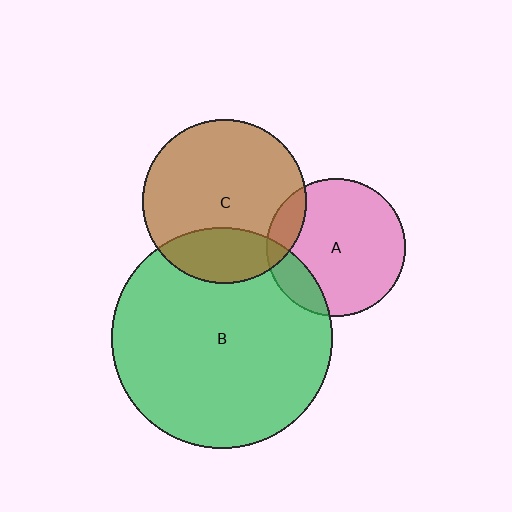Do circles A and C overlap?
Yes.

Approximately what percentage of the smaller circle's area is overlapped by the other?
Approximately 15%.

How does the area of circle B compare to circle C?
Approximately 1.8 times.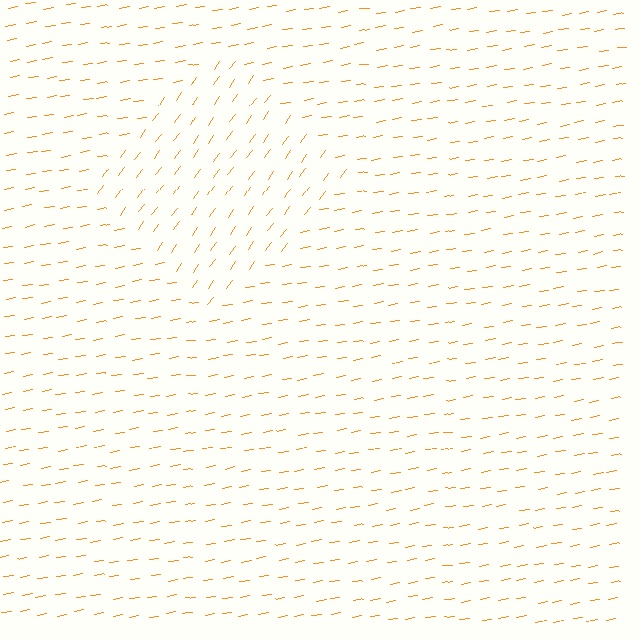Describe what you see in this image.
The image is filled with small orange line segments. A diamond region in the image has lines oriented differently from the surrounding lines, creating a visible texture boundary.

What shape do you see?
I see a diamond.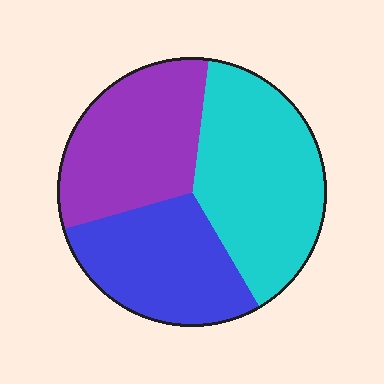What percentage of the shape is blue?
Blue covers about 30% of the shape.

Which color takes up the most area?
Cyan, at roughly 40%.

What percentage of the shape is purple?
Purple takes up about one third (1/3) of the shape.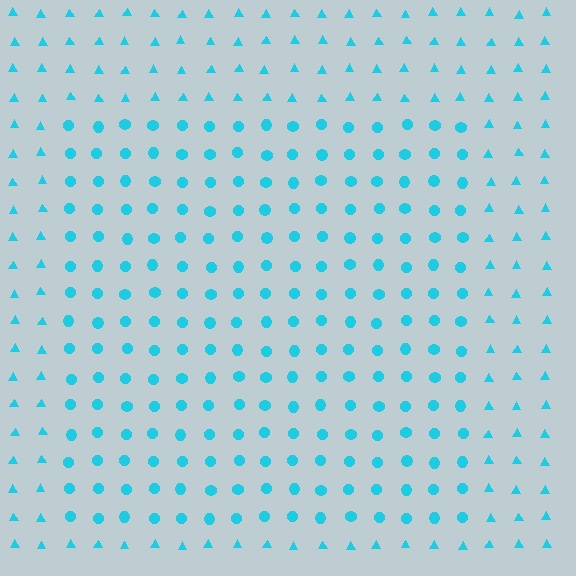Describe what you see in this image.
The image is filled with small cyan elements arranged in a uniform grid. A rectangle-shaped region contains circles, while the surrounding area contains triangles. The boundary is defined purely by the change in element shape.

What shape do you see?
I see a rectangle.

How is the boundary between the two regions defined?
The boundary is defined by a change in element shape: circles inside vs. triangles outside. All elements share the same color and spacing.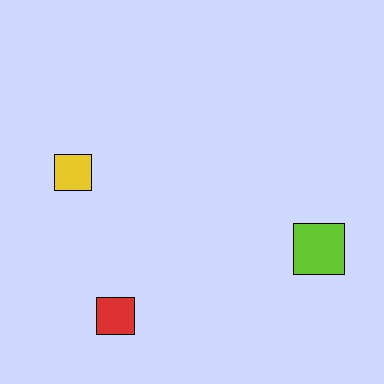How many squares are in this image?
There are 3 squares.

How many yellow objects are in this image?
There is 1 yellow object.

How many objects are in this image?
There are 3 objects.